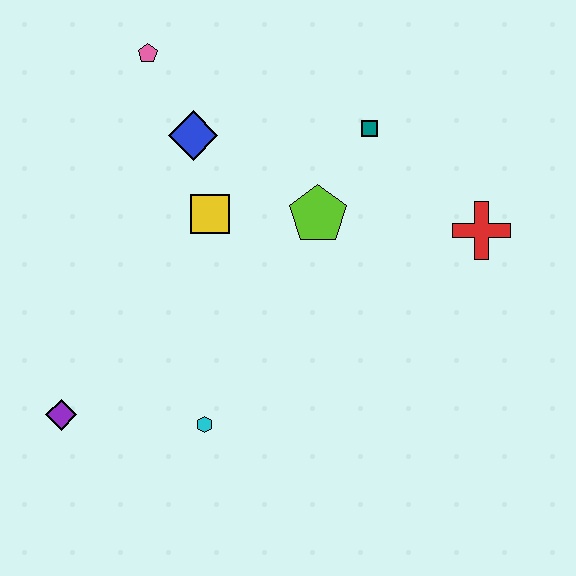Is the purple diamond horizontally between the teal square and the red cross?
No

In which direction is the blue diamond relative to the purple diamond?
The blue diamond is above the purple diamond.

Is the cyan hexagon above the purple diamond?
No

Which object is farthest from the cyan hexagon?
The pink pentagon is farthest from the cyan hexagon.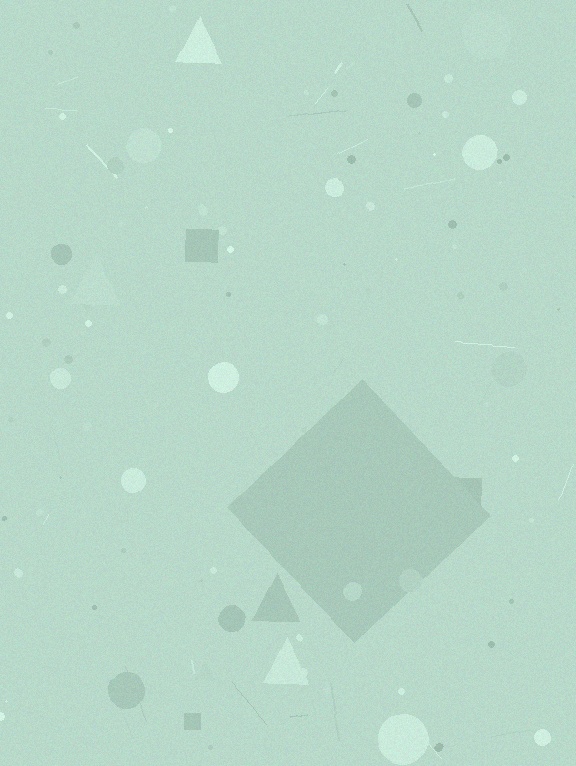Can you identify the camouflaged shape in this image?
The camouflaged shape is a diamond.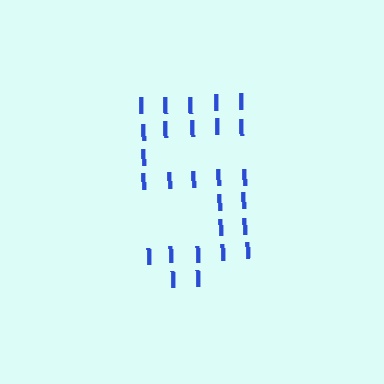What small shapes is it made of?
It is made of small letter I's.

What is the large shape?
The large shape is the digit 5.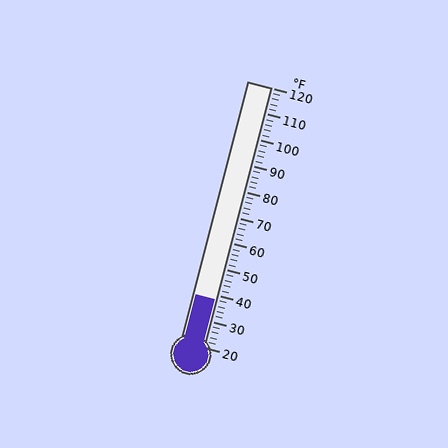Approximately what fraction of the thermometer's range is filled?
The thermometer is filled to approximately 20% of its range.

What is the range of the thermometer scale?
The thermometer scale ranges from 20°F to 120°F.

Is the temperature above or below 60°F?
The temperature is below 60°F.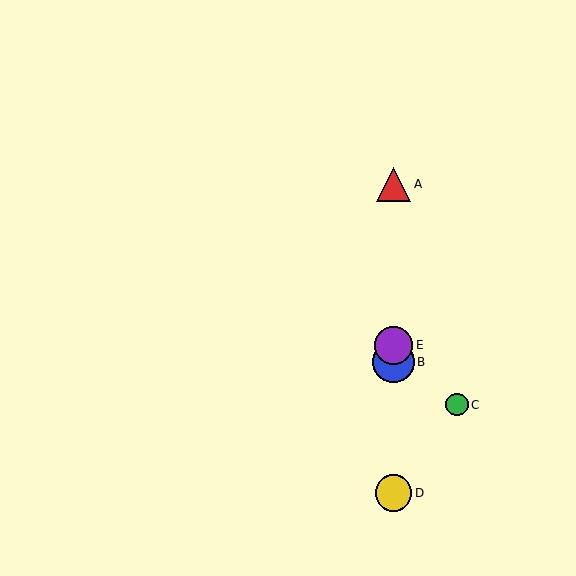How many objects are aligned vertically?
4 objects (A, B, D, E) are aligned vertically.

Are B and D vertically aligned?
Yes, both are at x≈394.